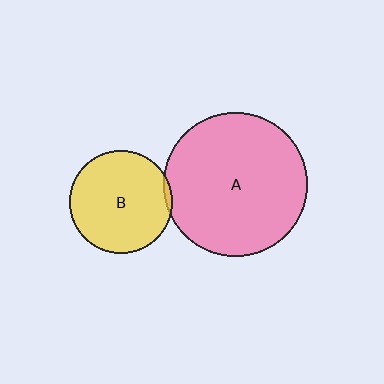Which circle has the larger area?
Circle A (pink).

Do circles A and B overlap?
Yes.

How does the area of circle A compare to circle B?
Approximately 1.9 times.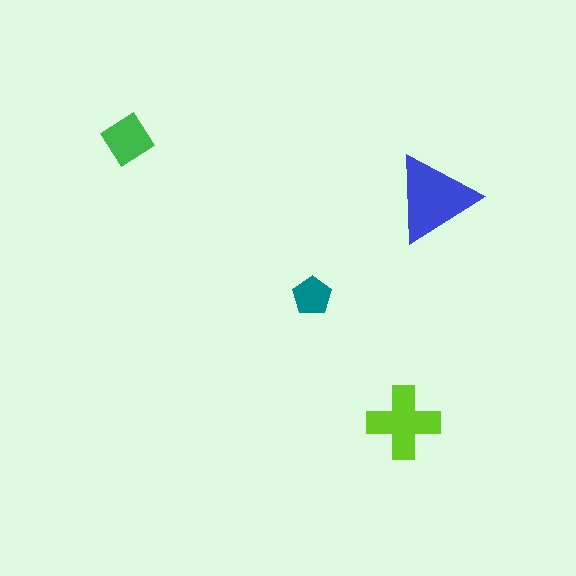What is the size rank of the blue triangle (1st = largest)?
1st.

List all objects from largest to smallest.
The blue triangle, the lime cross, the green diamond, the teal pentagon.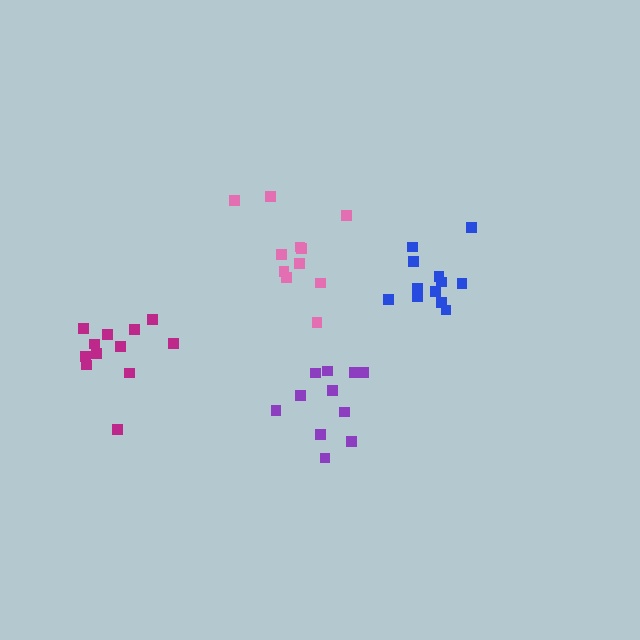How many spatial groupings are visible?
There are 4 spatial groupings.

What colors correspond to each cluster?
The clusters are colored: blue, pink, purple, magenta.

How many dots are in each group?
Group 1: 12 dots, Group 2: 11 dots, Group 3: 11 dots, Group 4: 12 dots (46 total).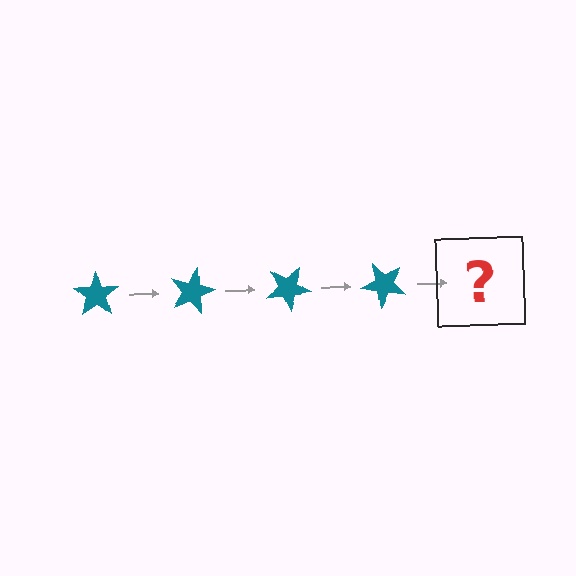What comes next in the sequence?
The next element should be a teal star rotated 60 degrees.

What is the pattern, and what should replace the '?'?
The pattern is that the star rotates 15 degrees each step. The '?' should be a teal star rotated 60 degrees.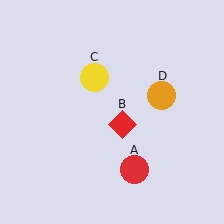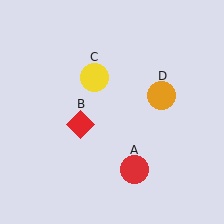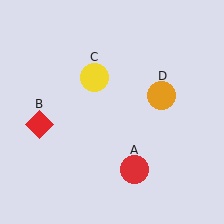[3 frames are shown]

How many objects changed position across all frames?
1 object changed position: red diamond (object B).